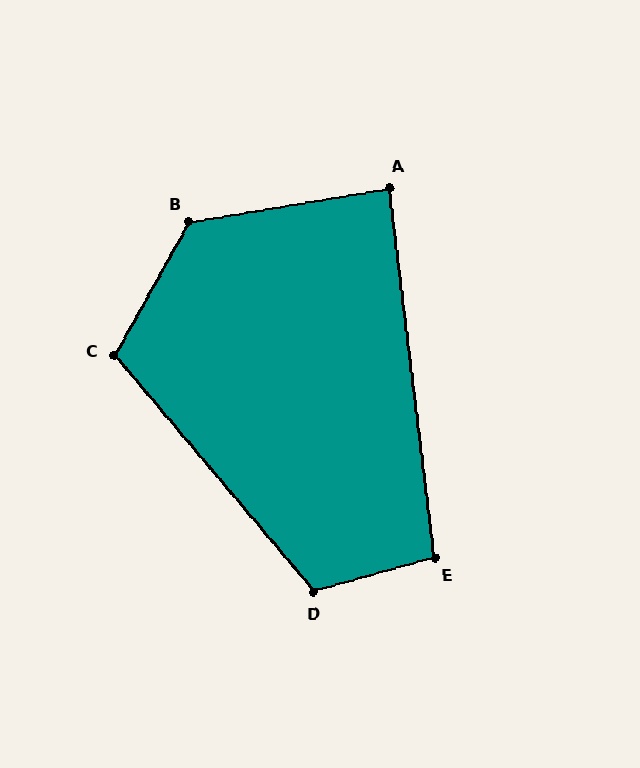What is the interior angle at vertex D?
Approximately 114 degrees (obtuse).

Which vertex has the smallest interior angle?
A, at approximately 87 degrees.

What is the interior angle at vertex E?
Approximately 99 degrees (obtuse).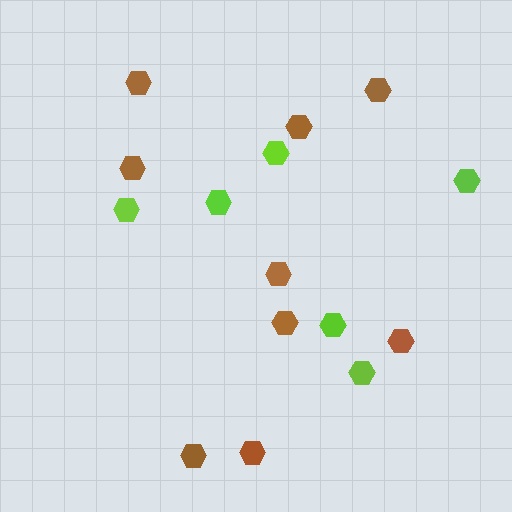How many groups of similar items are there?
There are 2 groups: one group of brown hexagons (9) and one group of lime hexagons (6).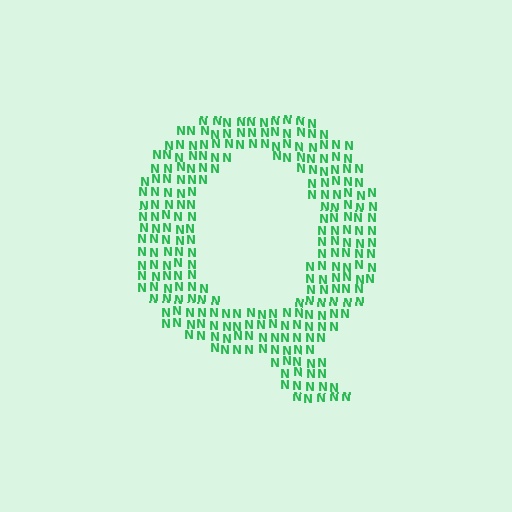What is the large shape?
The large shape is the letter Q.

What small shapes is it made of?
It is made of small letter N's.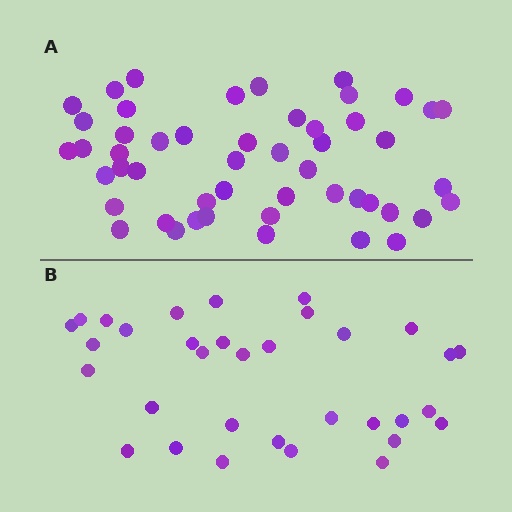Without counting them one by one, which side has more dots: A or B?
Region A (the top region) has more dots.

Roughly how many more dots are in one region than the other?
Region A has approximately 15 more dots than region B.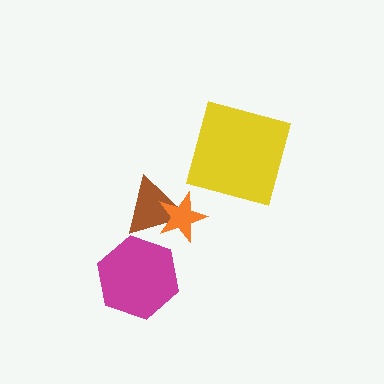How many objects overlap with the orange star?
1 object overlaps with the orange star.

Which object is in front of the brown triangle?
The orange star is in front of the brown triangle.